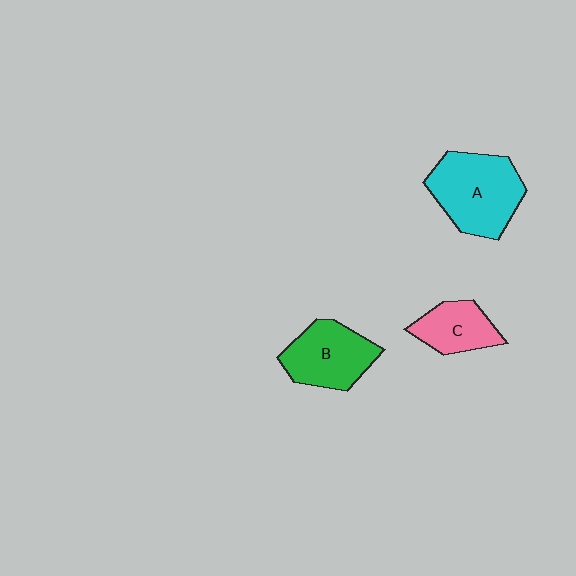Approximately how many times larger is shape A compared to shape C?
Approximately 1.8 times.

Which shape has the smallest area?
Shape C (pink).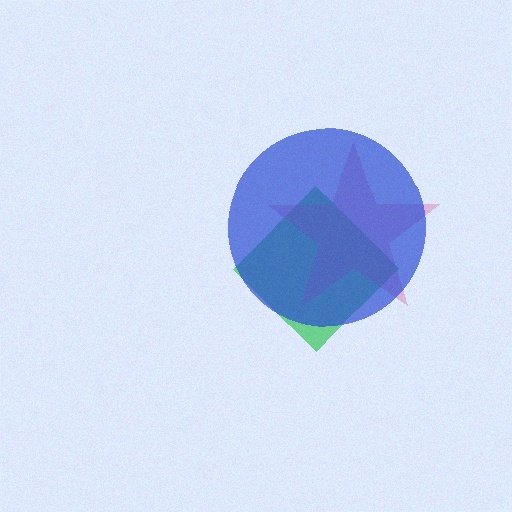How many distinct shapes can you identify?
There are 3 distinct shapes: a green diamond, a pink star, a blue circle.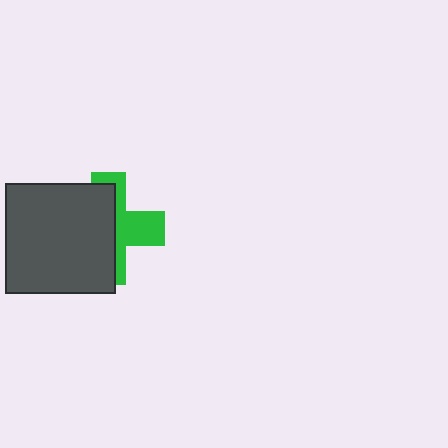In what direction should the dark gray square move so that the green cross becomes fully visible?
The dark gray square should move left. That is the shortest direction to clear the overlap and leave the green cross fully visible.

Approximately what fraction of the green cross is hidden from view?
Roughly 58% of the green cross is hidden behind the dark gray square.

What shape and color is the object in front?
The object in front is a dark gray square.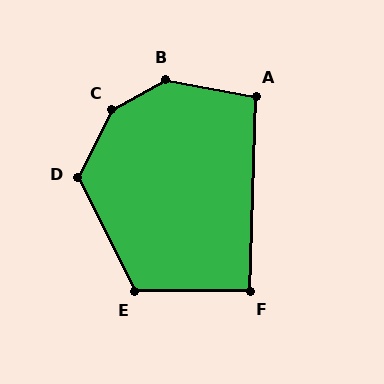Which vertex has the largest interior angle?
C, at approximately 145 degrees.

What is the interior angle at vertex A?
Approximately 99 degrees (obtuse).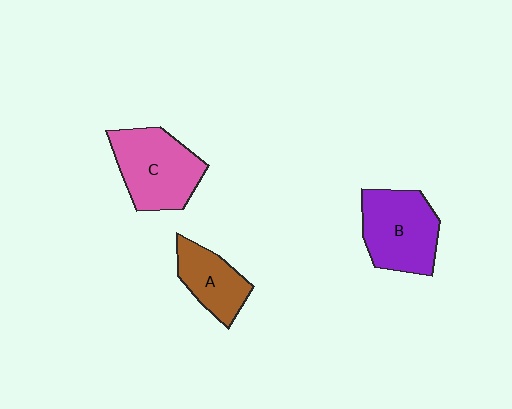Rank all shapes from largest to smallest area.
From largest to smallest: C (pink), B (purple), A (brown).